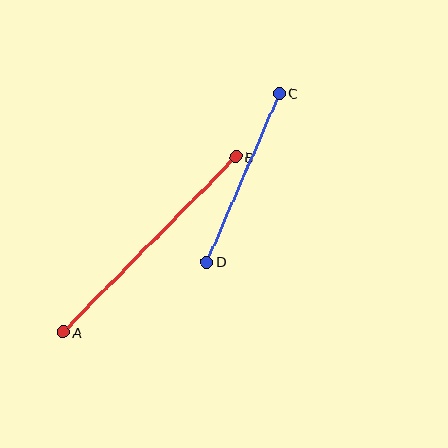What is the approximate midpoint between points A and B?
The midpoint is at approximately (150, 245) pixels.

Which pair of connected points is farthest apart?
Points A and B are farthest apart.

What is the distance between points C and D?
The distance is approximately 183 pixels.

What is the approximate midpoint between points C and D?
The midpoint is at approximately (243, 177) pixels.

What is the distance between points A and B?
The distance is approximately 246 pixels.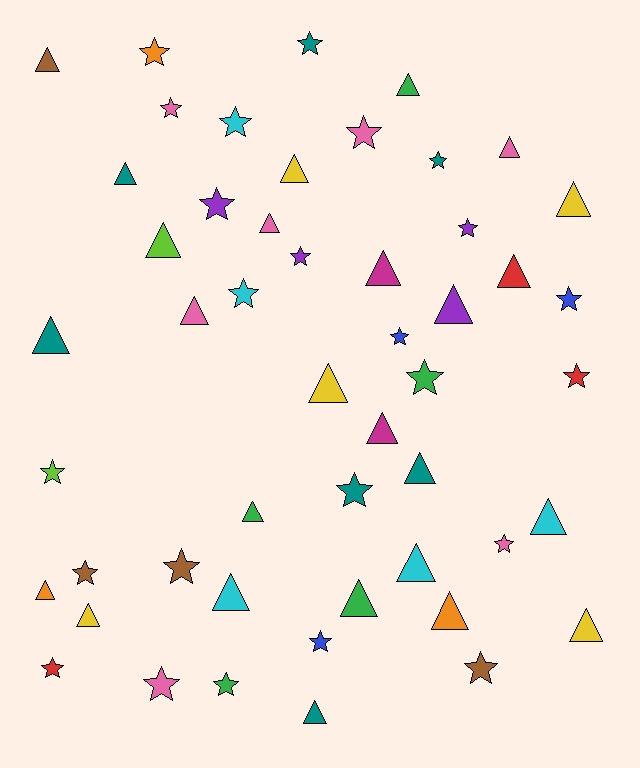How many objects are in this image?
There are 50 objects.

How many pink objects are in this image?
There are 7 pink objects.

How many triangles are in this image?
There are 26 triangles.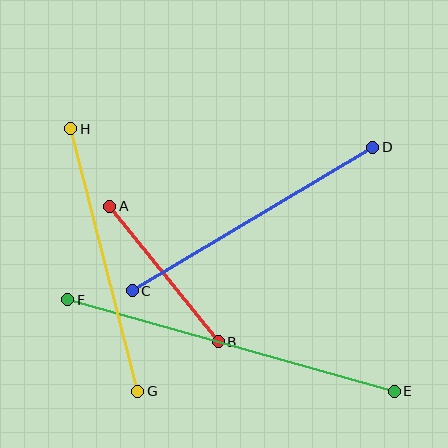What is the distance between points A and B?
The distance is approximately 174 pixels.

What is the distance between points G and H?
The distance is approximately 271 pixels.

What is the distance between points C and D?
The distance is approximately 280 pixels.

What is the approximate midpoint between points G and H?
The midpoint is at approximately (104, 260) pixels.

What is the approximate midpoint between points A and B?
The midpoint is at approximately (164, 274) pixels.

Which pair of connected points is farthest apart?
Points E and F are farthest apart.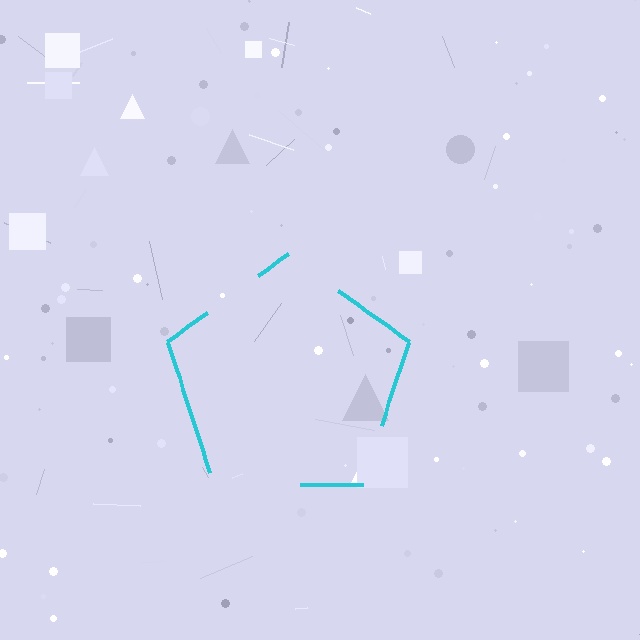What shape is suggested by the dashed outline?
The dashed outline suggests a pentagon.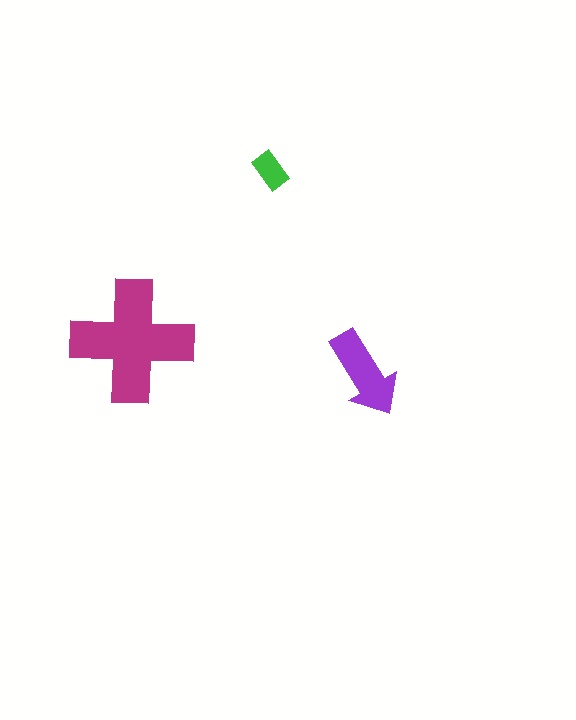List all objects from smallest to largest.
The green rectangle, the purple arrow, the magenta cross.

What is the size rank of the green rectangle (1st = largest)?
3rd.